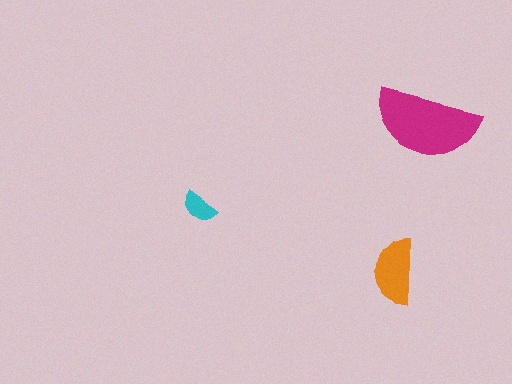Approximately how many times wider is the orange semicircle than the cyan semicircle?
About 2 times wider.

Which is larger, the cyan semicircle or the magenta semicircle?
The magenta one.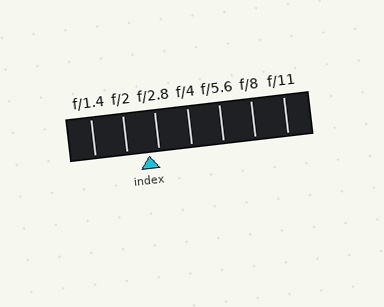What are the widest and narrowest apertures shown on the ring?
The widest aperture shown is f/1.4 and the narrowest is f/11.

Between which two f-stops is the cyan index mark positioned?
The index mark is between f/2 and f/2.8.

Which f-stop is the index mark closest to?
The index mark is closest to f/2.8.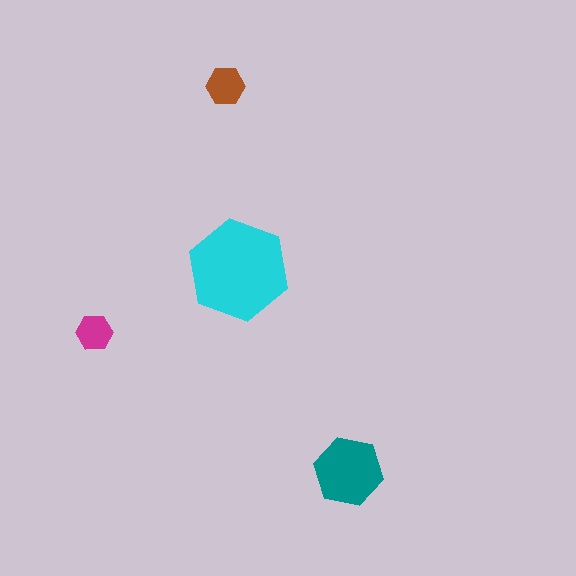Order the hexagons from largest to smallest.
the cyan one, the teal one, the brown one, the magenta one.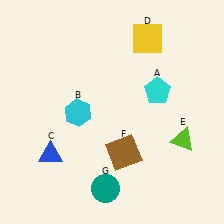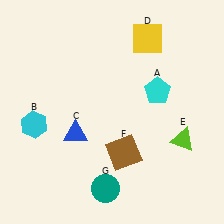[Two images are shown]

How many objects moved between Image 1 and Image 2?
2 objects moved between the two images.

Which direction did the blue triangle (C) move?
The blue triangle (C) moved right.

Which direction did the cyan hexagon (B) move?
The cyan hexagon (B) moved left.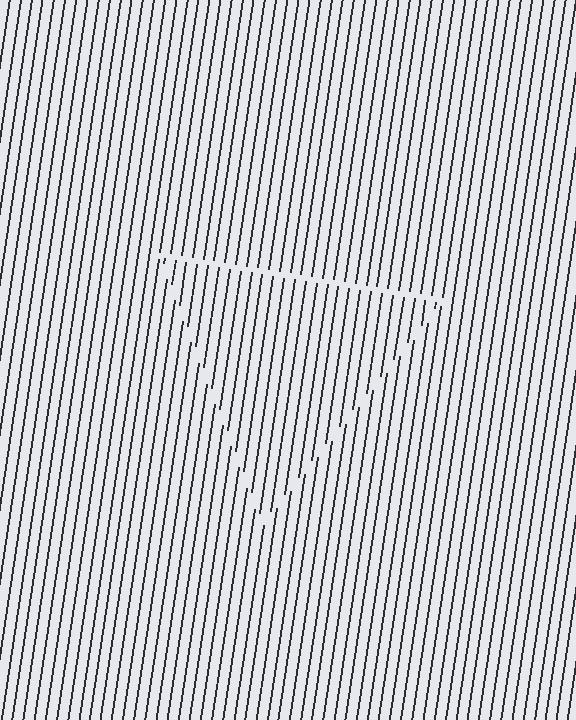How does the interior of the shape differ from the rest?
The interior of the shape contains the same grating, shifted by half a period — the contour is defined by the phase discontinuity where line-ends from the inner and outer gratings abut.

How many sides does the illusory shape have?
3 sides — the line-ends trace a triangle.